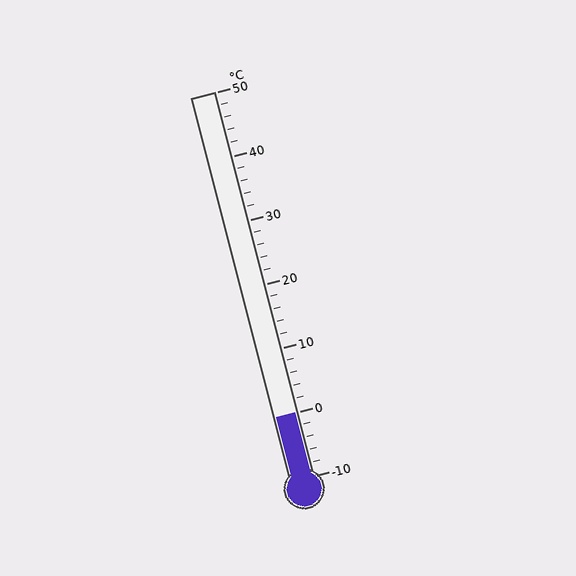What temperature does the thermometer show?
The thermometer shows approximately 0°C.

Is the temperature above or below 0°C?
The temperature is at 0°C.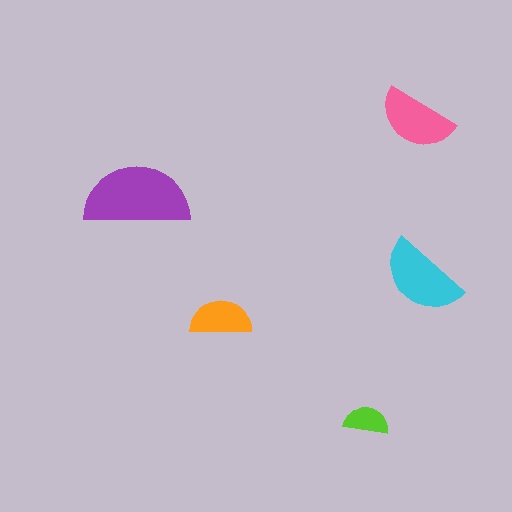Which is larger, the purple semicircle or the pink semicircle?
The purple one.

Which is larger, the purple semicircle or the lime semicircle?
The purple one.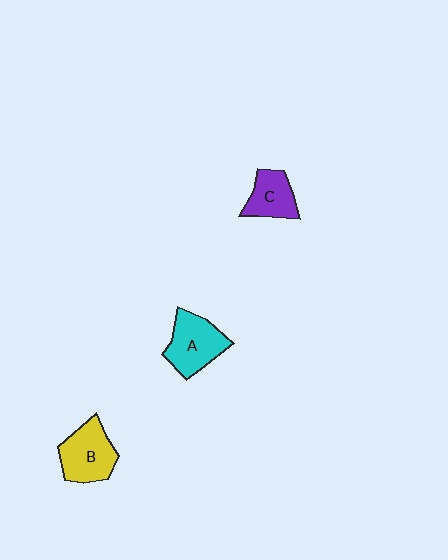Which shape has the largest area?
Shape A (cyan).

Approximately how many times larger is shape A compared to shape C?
Approximately 1.4 times.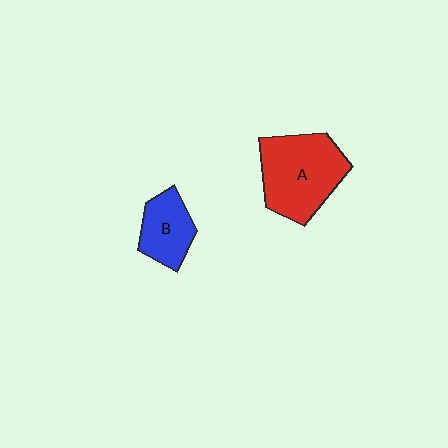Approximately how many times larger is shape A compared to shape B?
Approximately 1.9 times.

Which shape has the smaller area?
Shape B (blue).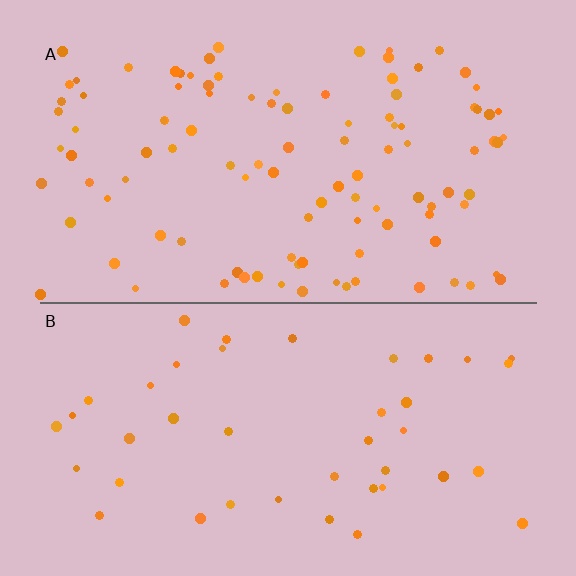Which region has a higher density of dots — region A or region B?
A (the top).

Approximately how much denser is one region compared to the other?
Approximately 2.5× — region A over region B.